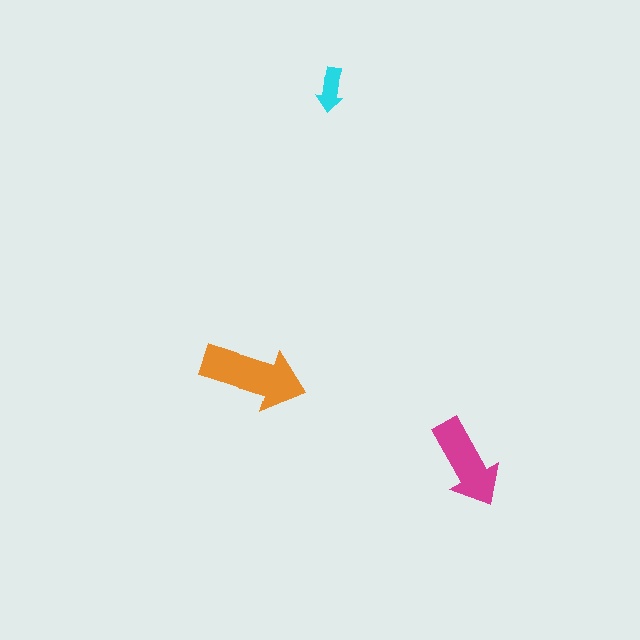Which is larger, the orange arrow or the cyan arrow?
The orange one.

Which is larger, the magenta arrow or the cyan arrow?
The magenta one.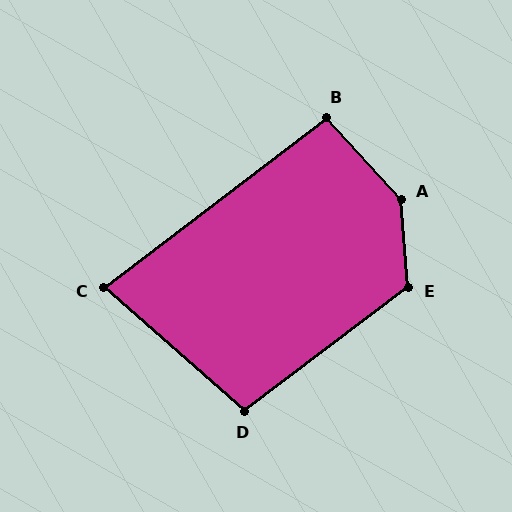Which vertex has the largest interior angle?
A, at approximately 143 degrees.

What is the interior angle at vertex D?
Approximately 102 degrees (obtuse).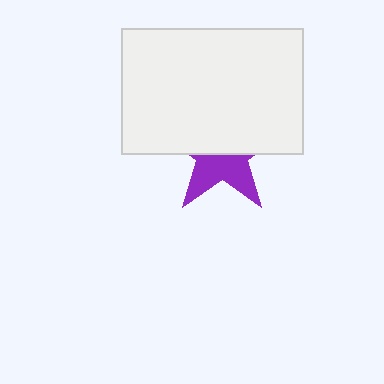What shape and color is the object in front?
The object in front is a white rectangle.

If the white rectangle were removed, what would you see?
You would see the complete purple star.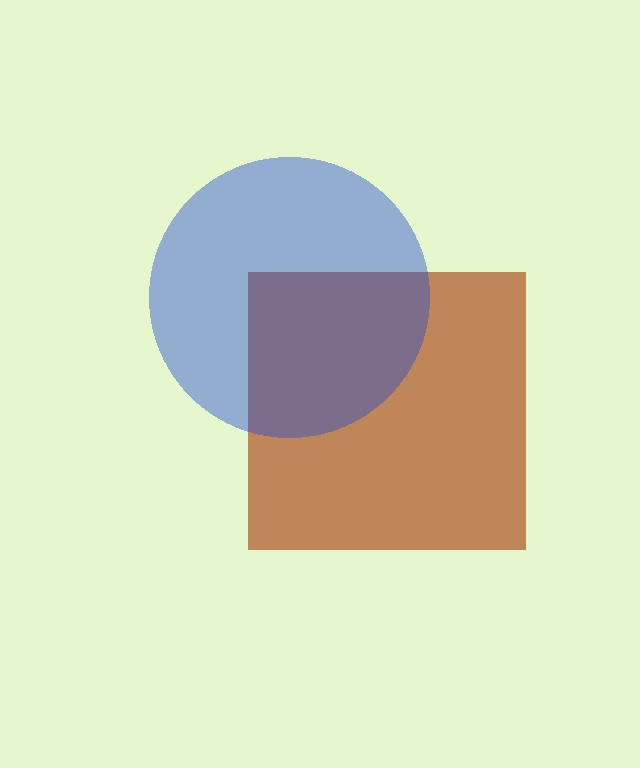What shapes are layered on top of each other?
The layered shapes are: a brown square, a blue circle.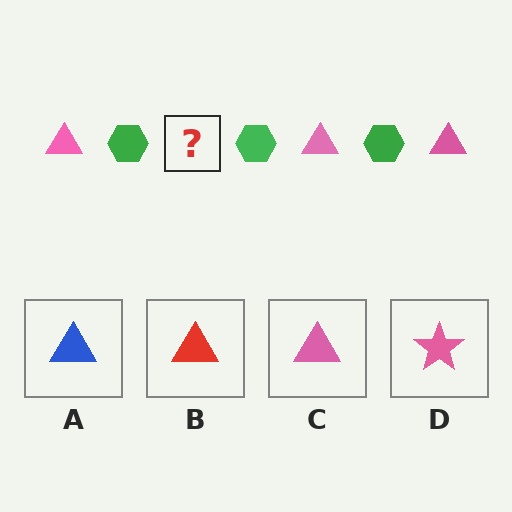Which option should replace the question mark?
Option C.